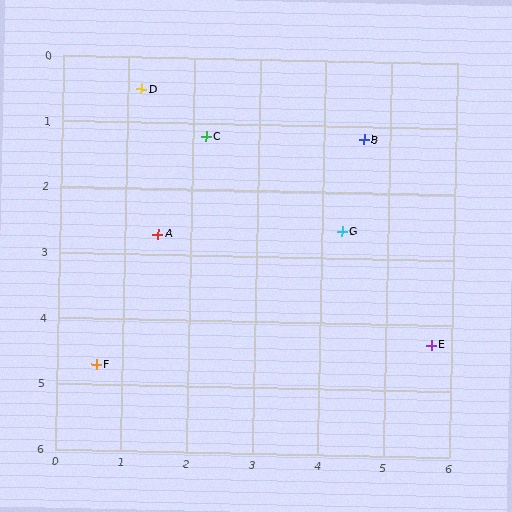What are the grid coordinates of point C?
Point C is at approximately (2.2, 1.2).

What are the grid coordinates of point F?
Point F is at approximately (0.6, 4.7).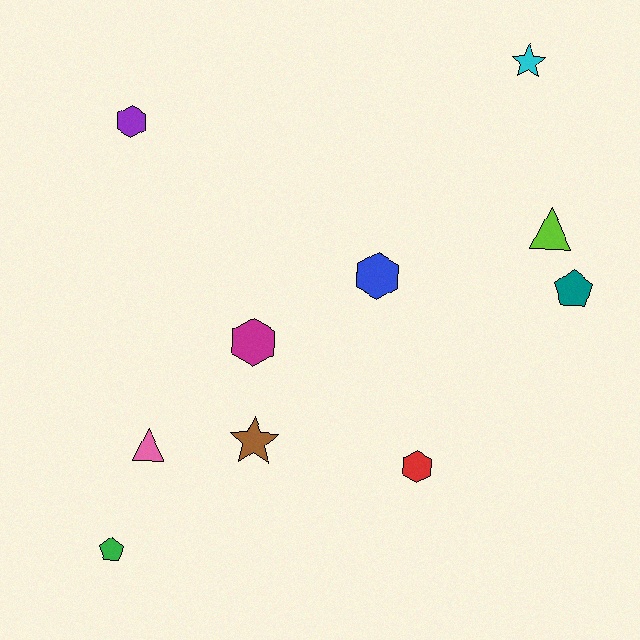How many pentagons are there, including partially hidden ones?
There are 2 pentagons.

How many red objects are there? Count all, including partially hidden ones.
There is 1 red object.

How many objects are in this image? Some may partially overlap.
There are 10 objects.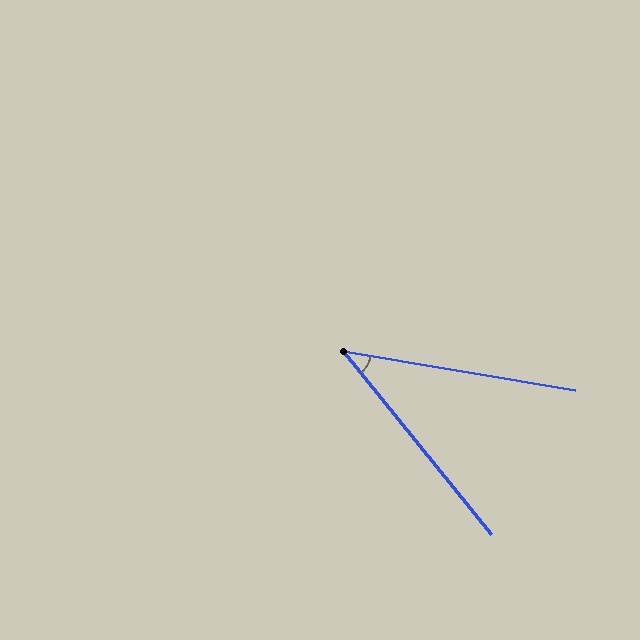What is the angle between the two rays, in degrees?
Approximately 41 degrees.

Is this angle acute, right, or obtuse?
It is acute.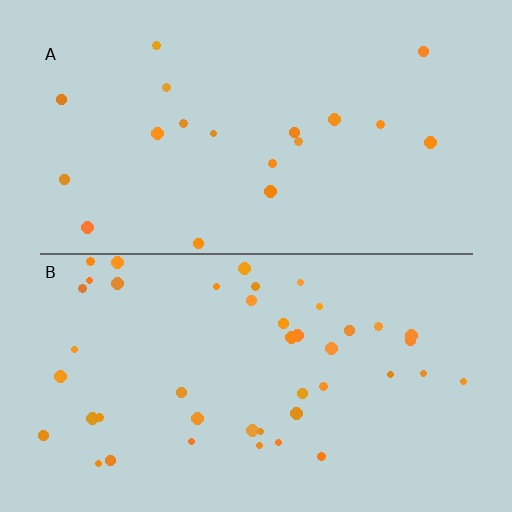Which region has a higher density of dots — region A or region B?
B (the bottom).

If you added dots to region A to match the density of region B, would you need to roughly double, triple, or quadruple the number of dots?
Approximately double.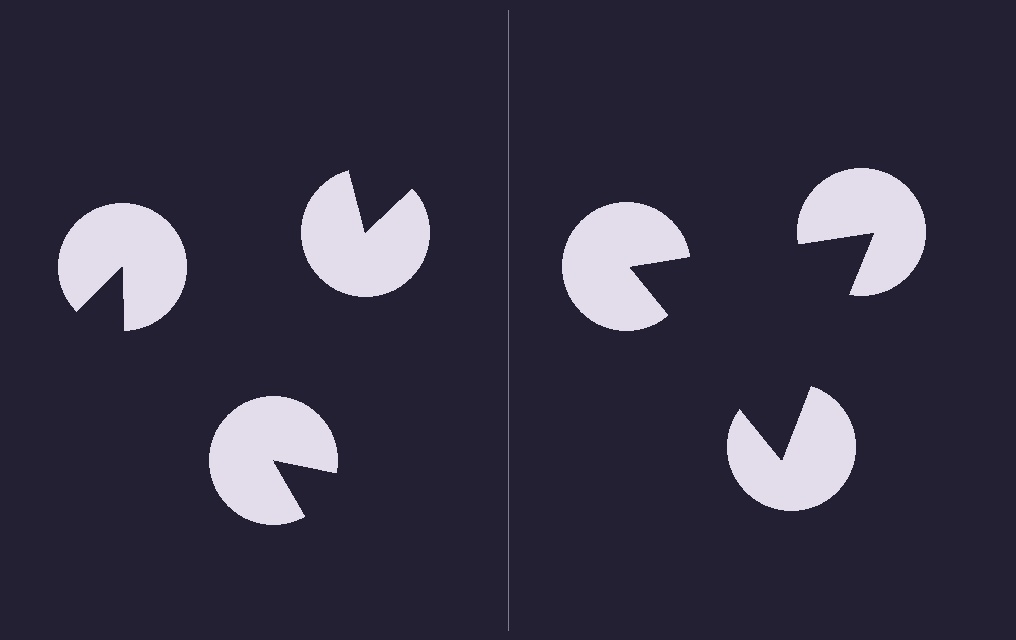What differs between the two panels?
The pac-man discs are positioned identically on both sides; only the wedge orientations differ. On the right they align to a triangle; on the left they are misaligned.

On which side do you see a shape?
An illusory triangle appears on the right side. On the left side the wedge cuts are rotated, so no coherent shape forms.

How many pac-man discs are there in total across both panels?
6 — 3 on each side.